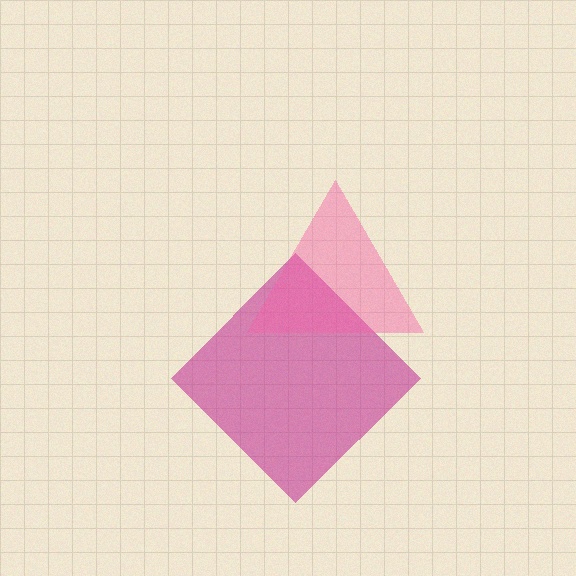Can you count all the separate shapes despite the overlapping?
Yes, there are 2 separate shapes.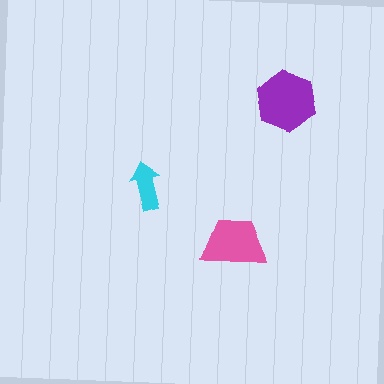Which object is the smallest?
The cyan arrow.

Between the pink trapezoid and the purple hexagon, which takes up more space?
The purple hexagon.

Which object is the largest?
The purple hexagon.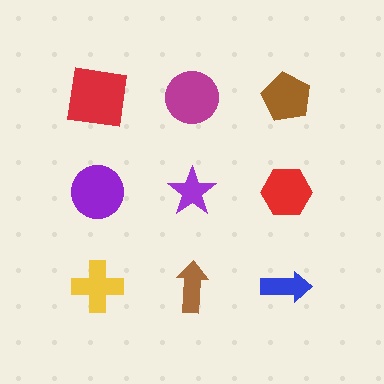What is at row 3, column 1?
A yellow cross.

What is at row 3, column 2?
A brown arrow.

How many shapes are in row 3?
3 shapes.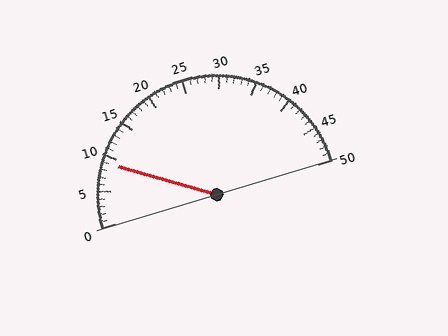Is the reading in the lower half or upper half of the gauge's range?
The reading is in the lower half of the range (0 to 50).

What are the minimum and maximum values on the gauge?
The gauge ranges from 0 to 50.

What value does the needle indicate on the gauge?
The needle indicates approximately 9.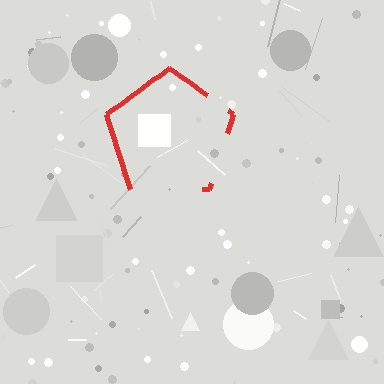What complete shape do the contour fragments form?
The contour fragments form a pentagon.